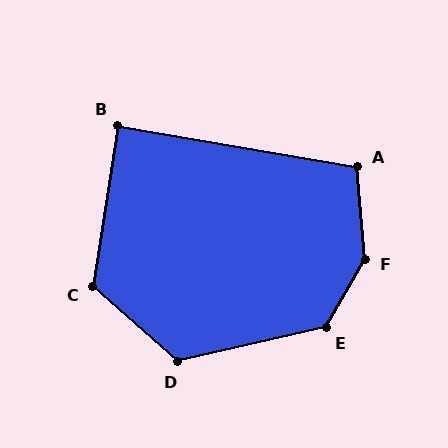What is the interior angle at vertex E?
Approximately 133 degrees (obtuse).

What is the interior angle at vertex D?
Approximately 126 degrees (obtuse).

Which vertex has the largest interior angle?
F, at approximately 146 degrees.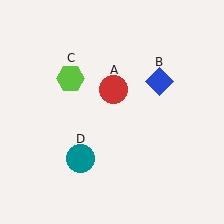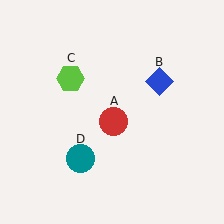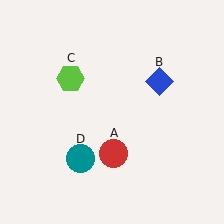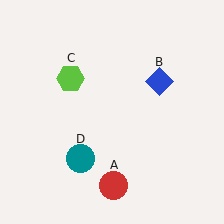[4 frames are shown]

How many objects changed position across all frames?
1 object changed position: red circle (object A).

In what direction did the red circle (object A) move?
The red circle (object A) moved down.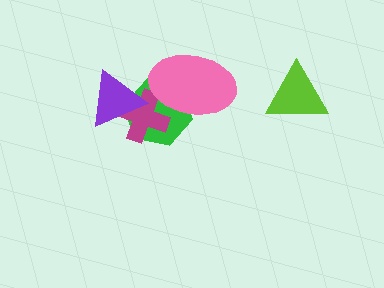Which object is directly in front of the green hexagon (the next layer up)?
The magenta cross is directly in front of the green hexagon.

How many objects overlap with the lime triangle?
0 objects overlap with the lime triangle.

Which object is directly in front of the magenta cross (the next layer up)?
The purple triangle is directly in front of the magenta cross.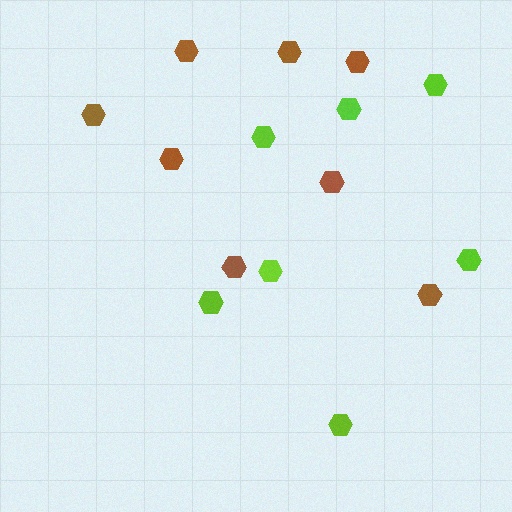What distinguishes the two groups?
There are 2 groups: one group of brown hexagons (8) and one group of lime hexagons (7).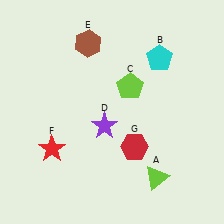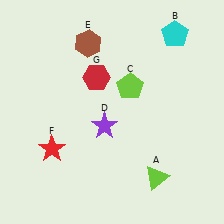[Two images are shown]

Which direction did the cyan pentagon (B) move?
The cyan pentagon (B) moved up.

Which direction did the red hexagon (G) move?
The red hexagon (G) moved up.